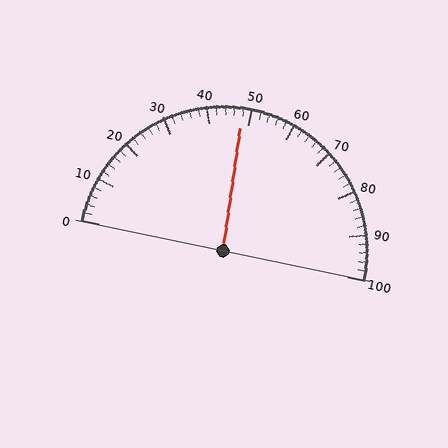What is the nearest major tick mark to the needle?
The nearest major tick mark is 50.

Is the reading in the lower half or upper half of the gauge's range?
The reading is in the lower half of the range (0 to 100).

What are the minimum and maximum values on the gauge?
The gauge ranges from 0 to 100.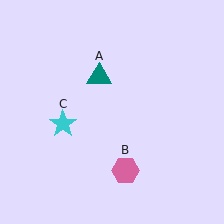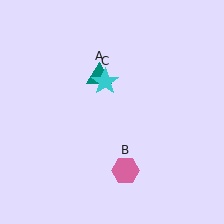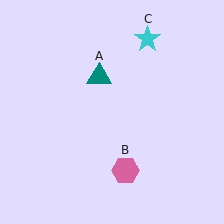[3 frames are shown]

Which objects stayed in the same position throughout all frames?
Teal triangle (object A) and pink hexagon (object B) remained stationary.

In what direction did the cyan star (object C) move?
The cyan star (object C) moved up and to the right.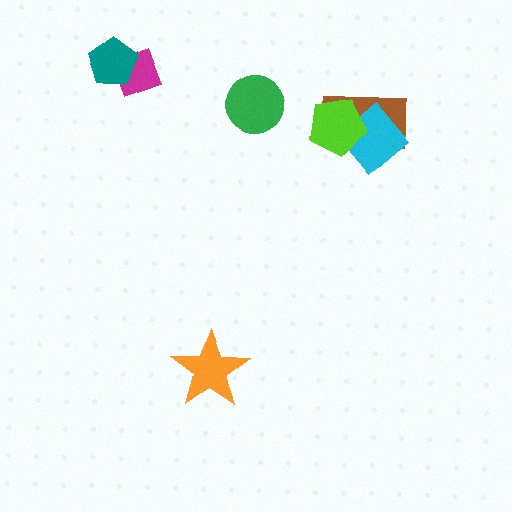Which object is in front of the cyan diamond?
The lime pentagon is in front of the cyan diamond.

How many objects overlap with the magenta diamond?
1 object overlaps with the magenta diamond.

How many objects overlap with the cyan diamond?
2 objects overlap with the cyan diamond.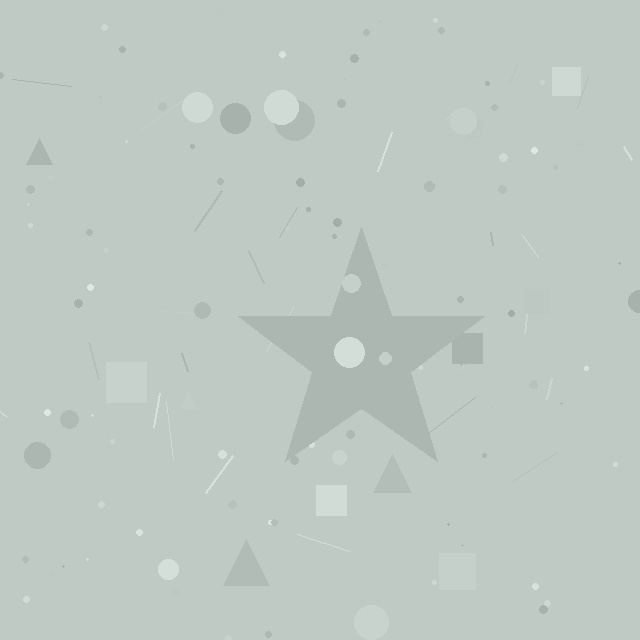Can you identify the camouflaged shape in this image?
The camouflaged shape is a star.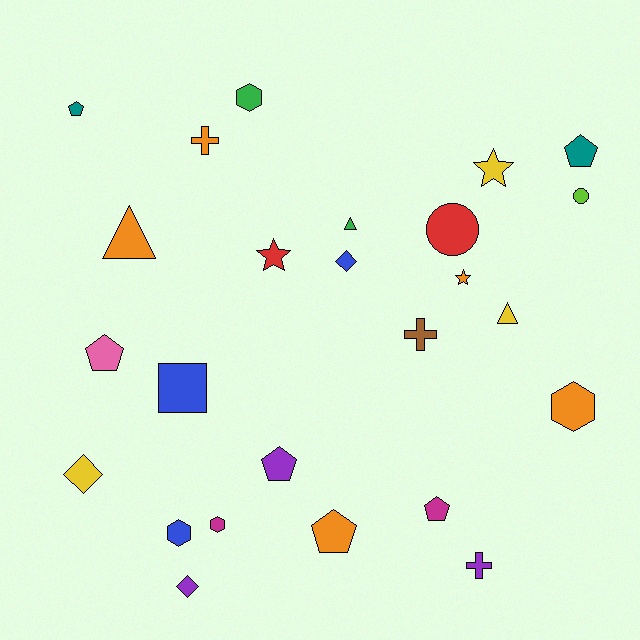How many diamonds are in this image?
There are 3 diamonds.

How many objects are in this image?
There are 25 objects.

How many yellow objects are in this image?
There are 3 yellow objects.